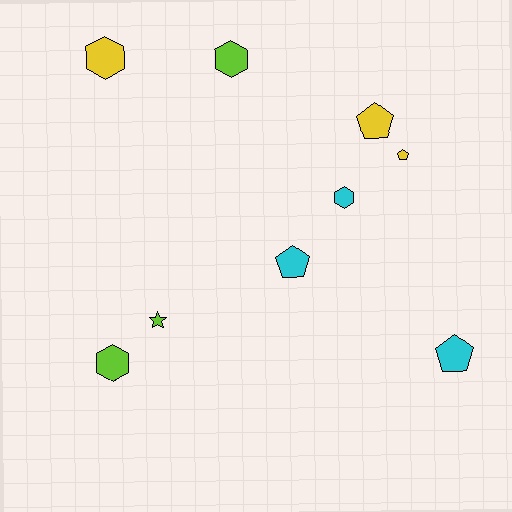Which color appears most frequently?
Cyan, with 3 objects.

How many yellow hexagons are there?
There is 1 yellow hexagon.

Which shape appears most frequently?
Pentagon, with 4 objects.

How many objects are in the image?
There are 9 objects.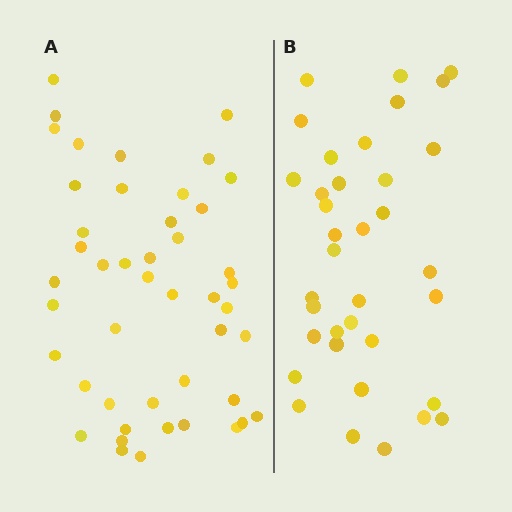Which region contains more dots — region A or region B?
Region A (the left region) has more dots.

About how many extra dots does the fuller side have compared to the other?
Region A has roughly 10 or so more dots than region B.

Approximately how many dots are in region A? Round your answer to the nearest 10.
About 50 dots. (The exact count is 46, which rounds to 50.)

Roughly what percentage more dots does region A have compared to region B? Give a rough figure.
About 30% more.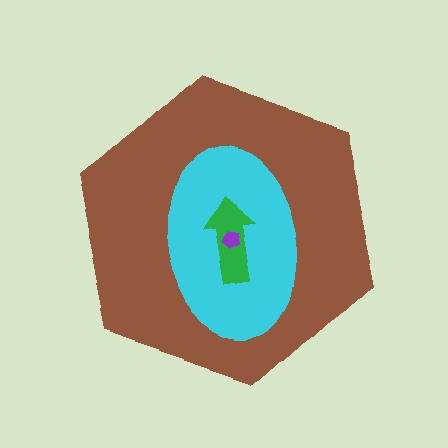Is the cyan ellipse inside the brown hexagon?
Yes.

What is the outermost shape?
The brown hexagon.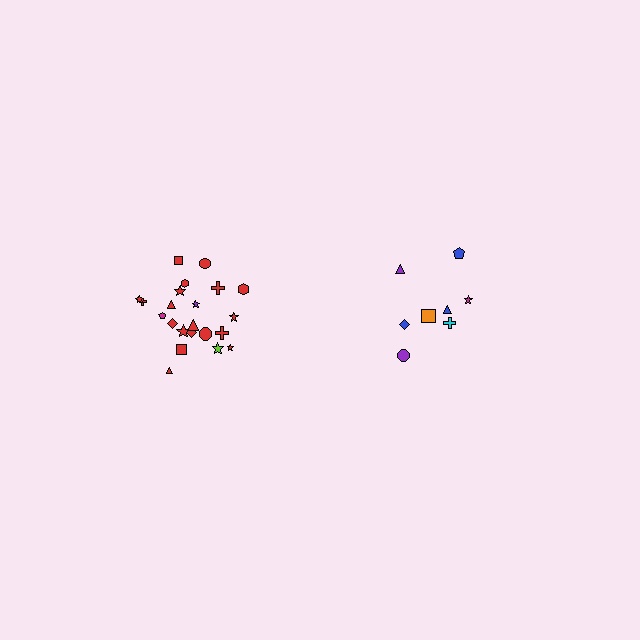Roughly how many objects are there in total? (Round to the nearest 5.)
Roughly 30 objects in total.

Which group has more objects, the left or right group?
The left group.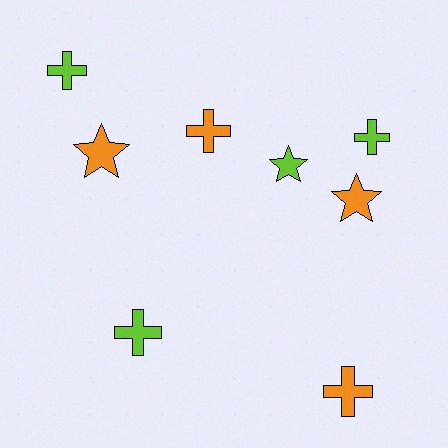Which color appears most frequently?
Orange, with 4 objects.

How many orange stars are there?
There are 2 orange stars.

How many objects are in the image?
There are 8 objects.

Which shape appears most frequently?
Cross, with 5 objects.